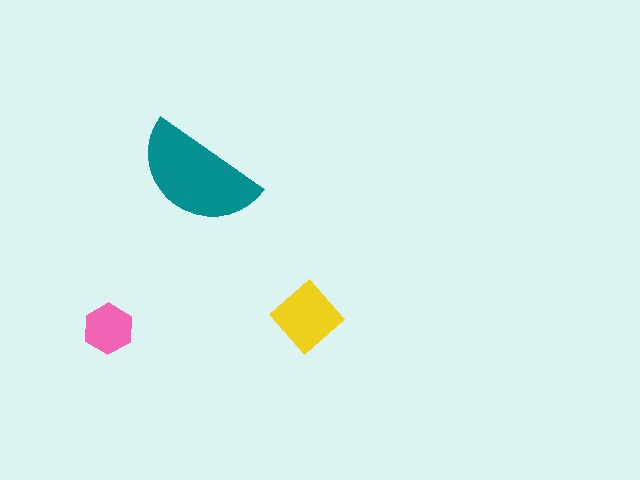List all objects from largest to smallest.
The teal semicircle, the yellow diamond, the pink hexagon.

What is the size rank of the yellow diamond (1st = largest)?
2nd.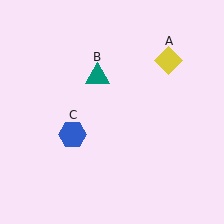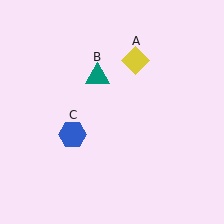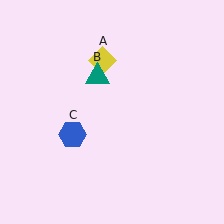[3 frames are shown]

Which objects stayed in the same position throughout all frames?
Teal triangle (object B) and blue hexagon (object C) remained stationary.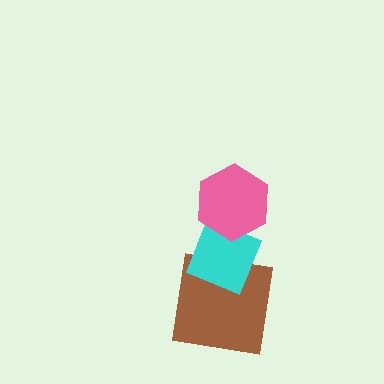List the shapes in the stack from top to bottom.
From top to bottom: the pink hexagon, the cyan diamond, the brown square.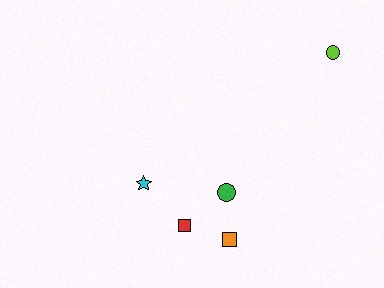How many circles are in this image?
There are 2 circles.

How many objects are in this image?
There are 5 objects.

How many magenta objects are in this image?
There are no magenta objects.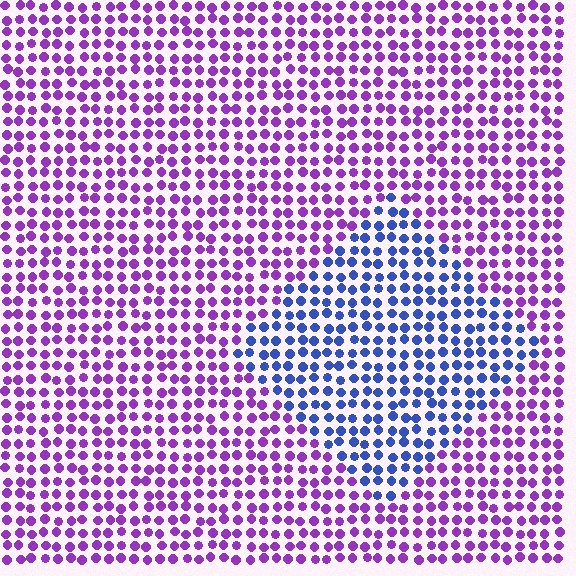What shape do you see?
I see a diamond.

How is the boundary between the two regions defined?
The boundary is defined purely by a slight shift in hue (about 56 degrees). Spacing, size, and orientation are identical on both sides.